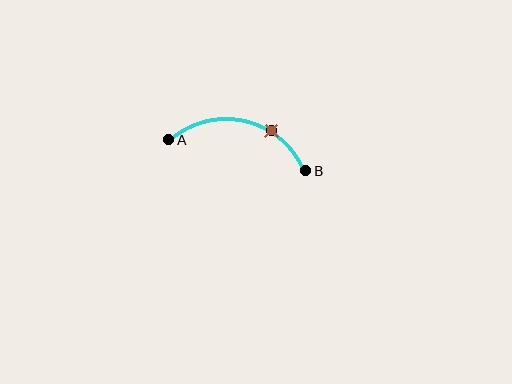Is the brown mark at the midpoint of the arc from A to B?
No. The brown mark lies on the arc but is closer to endpoint B. The arc midpoint would be at the point on the curve equidistant along the arc from both A and B.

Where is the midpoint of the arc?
The arc midpoint is the point on the curve farthest from the straight line joining A and B. It sits above that line.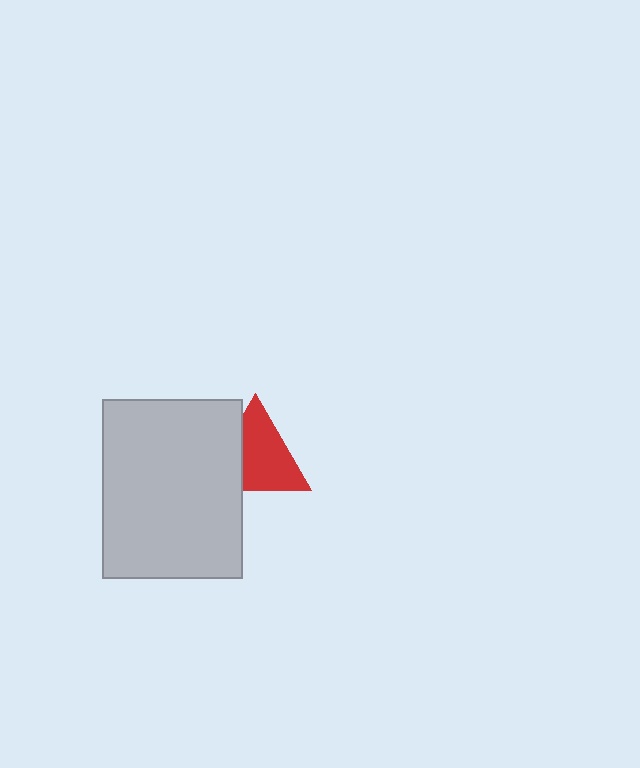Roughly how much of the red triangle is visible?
Most of it is visible (roughly 69%).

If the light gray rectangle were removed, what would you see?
You would see the complete red triangle.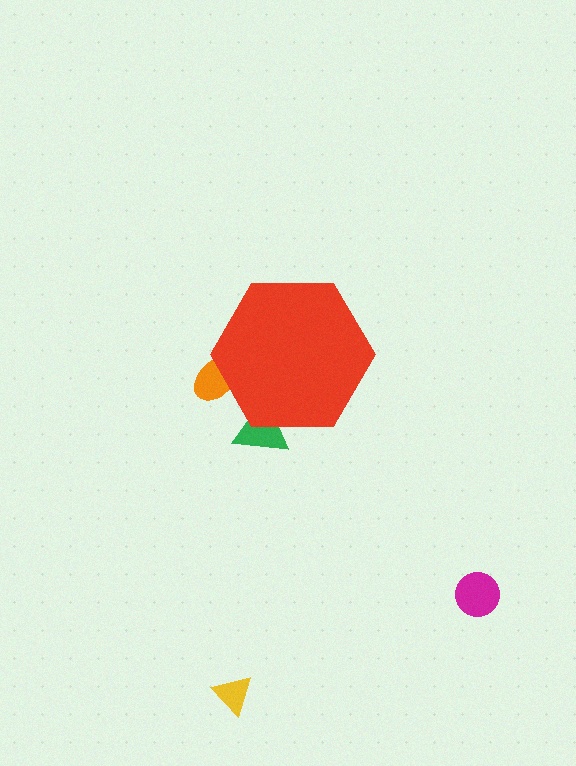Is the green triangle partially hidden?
Yes, the green triangle is partially hidden behind the red hexagon.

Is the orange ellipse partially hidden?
Yes, the orange ellipse is partially hidden behind the red hexagon.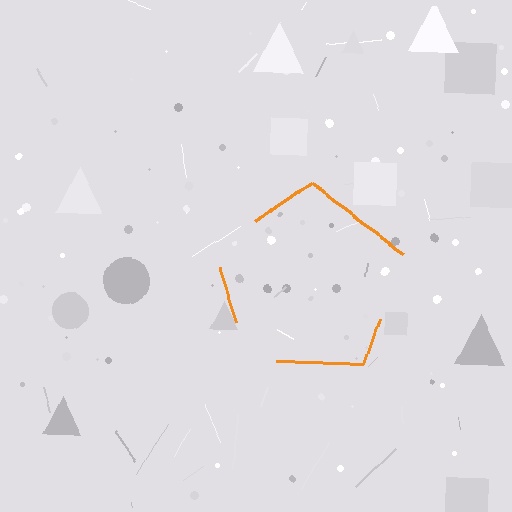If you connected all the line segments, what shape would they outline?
They would outline a pentagon.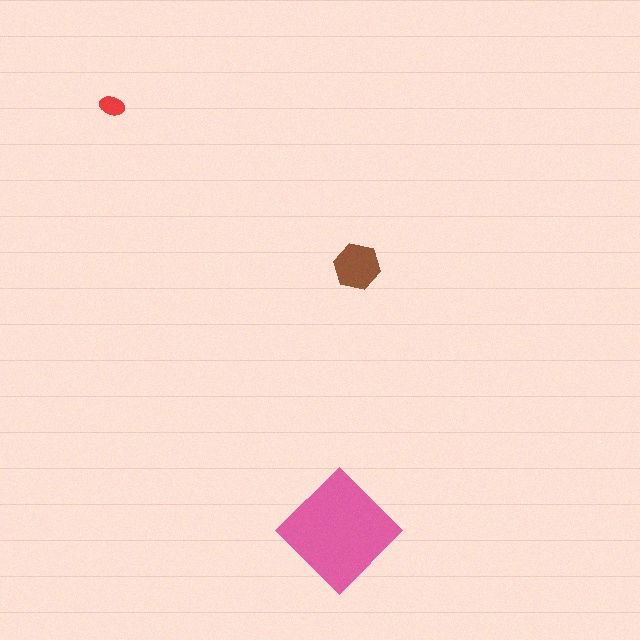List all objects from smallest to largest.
The red ellipse, the brown hexagon, the pink diamond.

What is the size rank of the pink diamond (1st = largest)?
1st.